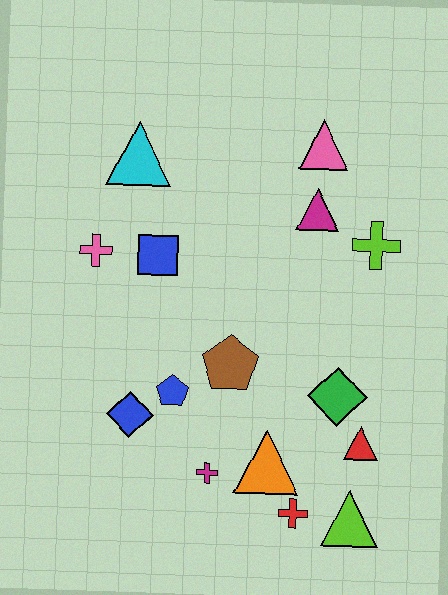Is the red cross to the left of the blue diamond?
No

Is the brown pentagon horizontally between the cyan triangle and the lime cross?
Yes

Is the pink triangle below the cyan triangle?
No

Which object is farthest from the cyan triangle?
The lime triangle is farthest from the cyan triangle.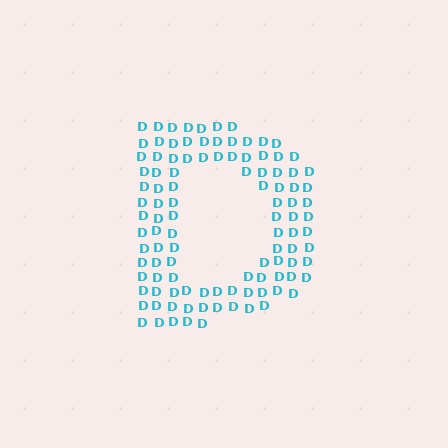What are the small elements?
The small elements are letter D's.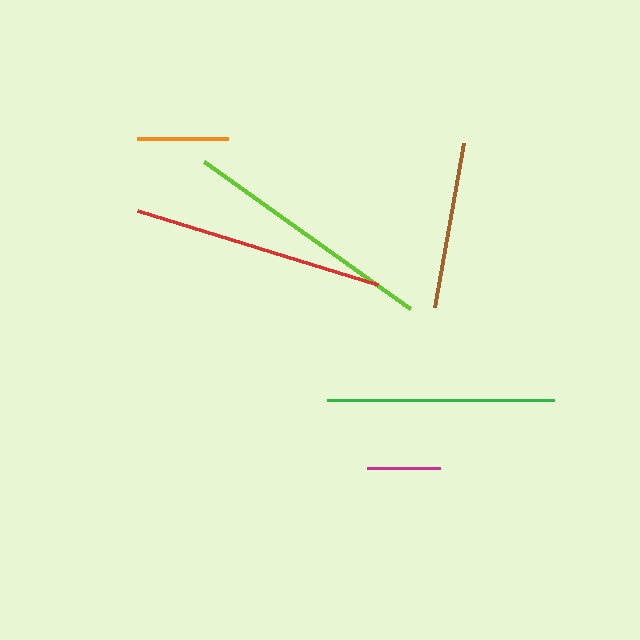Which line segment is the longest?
The lime line is the longest at approximately 253 pixels.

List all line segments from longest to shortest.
From longest to shortest: lime, red, green, brown, orange, magenta.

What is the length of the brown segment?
The brown segment is approximately 166 pixels long.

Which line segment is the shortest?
The magenta line is the shortest at approximately 73 pixels.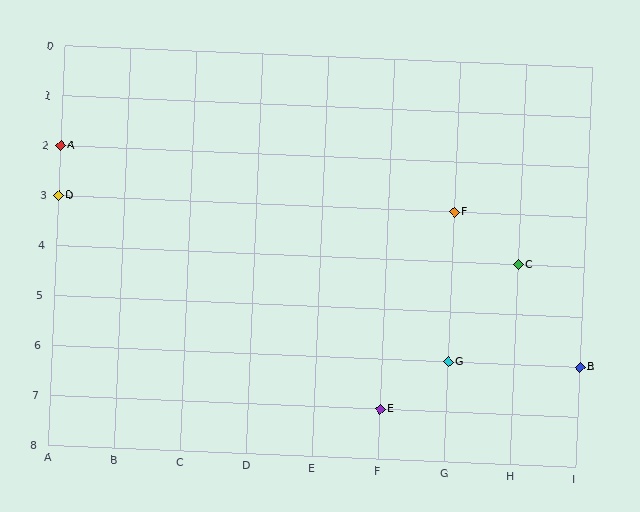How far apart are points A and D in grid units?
Points A and D are 1 row apart.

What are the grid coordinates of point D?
Point D is at grid coordinates (A, 3).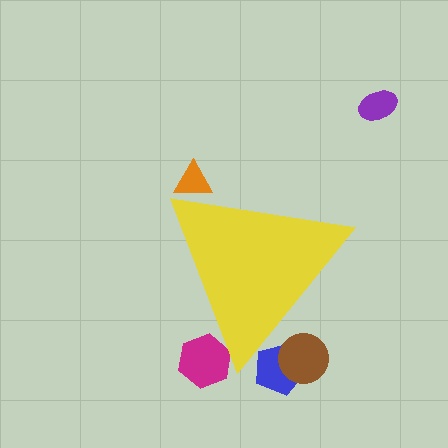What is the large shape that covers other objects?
A yellow triangle.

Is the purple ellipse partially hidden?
No, the purple ellipse is fully visible.